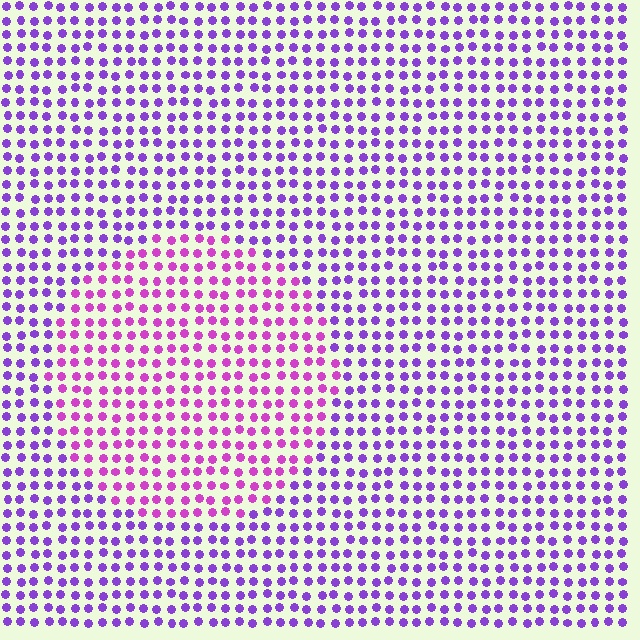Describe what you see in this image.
The image is filled with small purple elements in a uniform arrangement. A circle-shaped region is visible where the elements are tinted to a slightly different hue, forming a subtle color boundary.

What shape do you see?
I see a circle.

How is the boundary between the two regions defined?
The boundary is defined purely by a slight shift in hue (about 34 degrees). Spacing, size, and orientation are identical on both sides.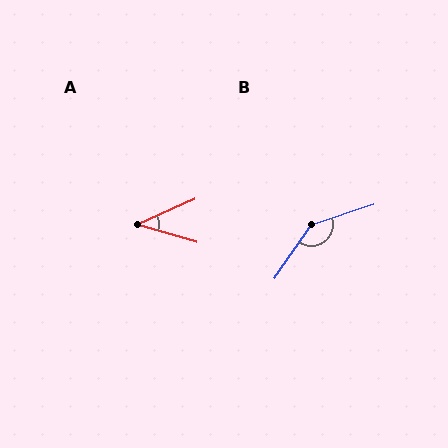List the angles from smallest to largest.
A (40°), B (142°).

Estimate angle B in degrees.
Approximately 142 degrees.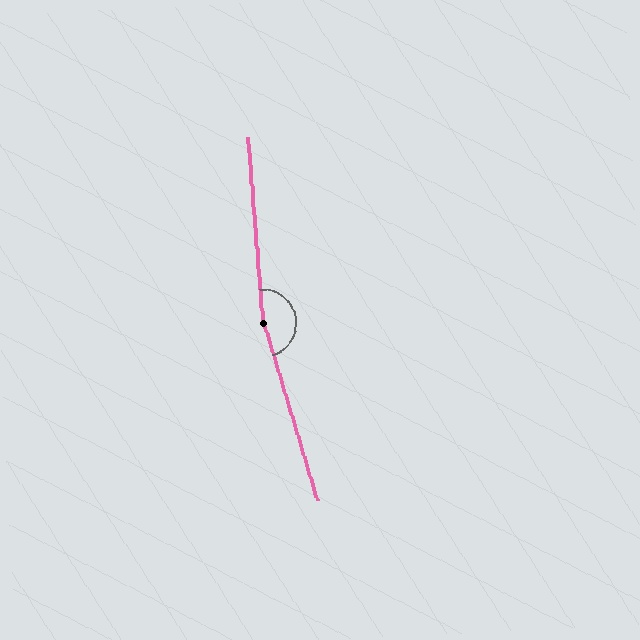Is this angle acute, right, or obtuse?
It is obtuse.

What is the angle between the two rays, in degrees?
Approximately 168 degrees.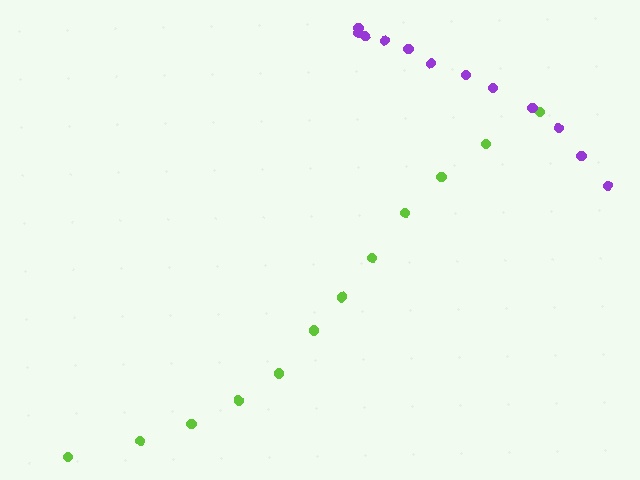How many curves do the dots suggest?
There are 2 distinct paths.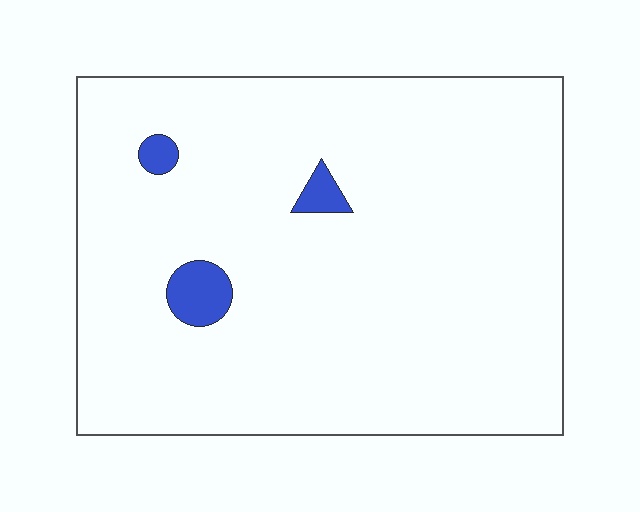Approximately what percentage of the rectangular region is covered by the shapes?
Approximately 5%.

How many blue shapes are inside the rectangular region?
3.